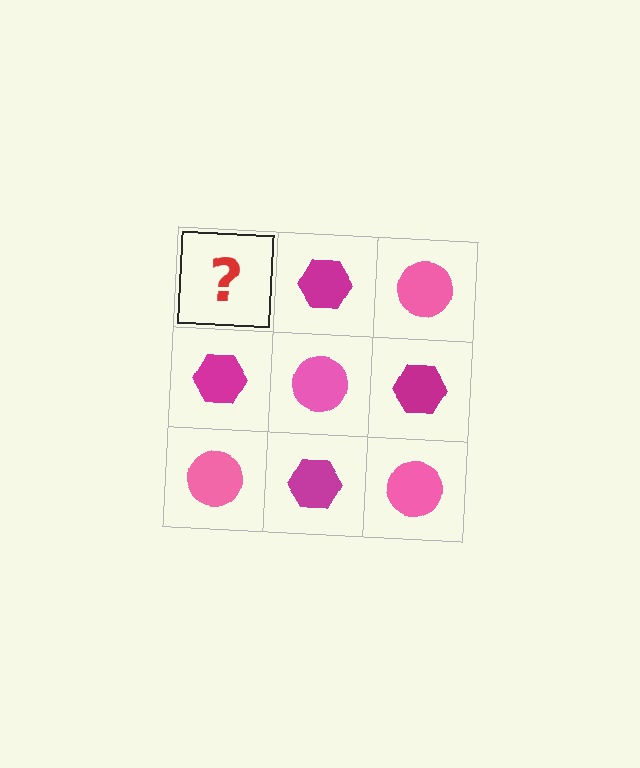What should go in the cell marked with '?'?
The missing cell should contain a pink circle.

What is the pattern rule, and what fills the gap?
The rule is that it alternates pink circle and magenta hexagon in a checkerboard pattern. The gap should be filled with a pink circle.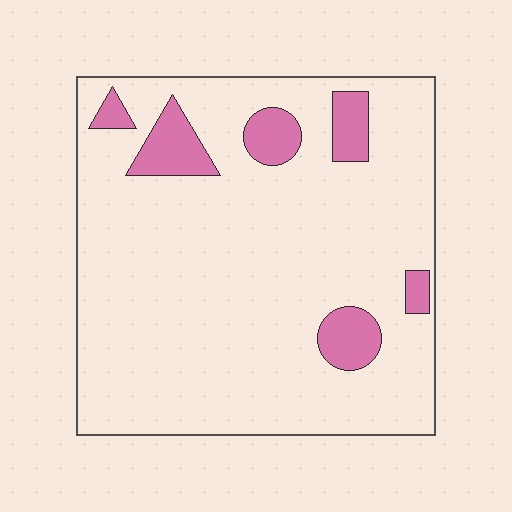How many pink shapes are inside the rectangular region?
6.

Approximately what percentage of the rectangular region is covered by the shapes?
Approximately 10%.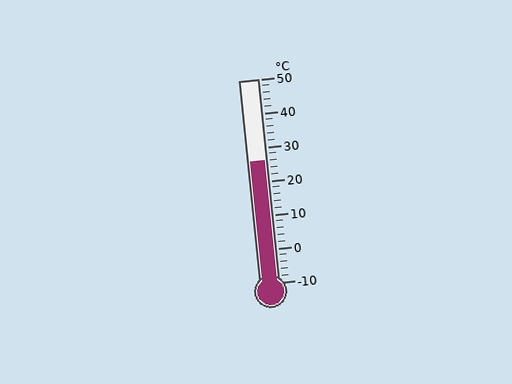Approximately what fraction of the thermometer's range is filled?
The thermometer is filled to approximately 60% of its range.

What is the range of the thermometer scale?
The thermometer scale ranges from -10°C to 50°C.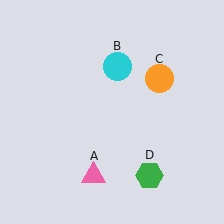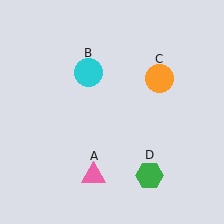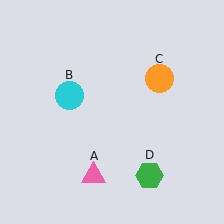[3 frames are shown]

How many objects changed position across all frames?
1 object changed position: cyan circle (object B).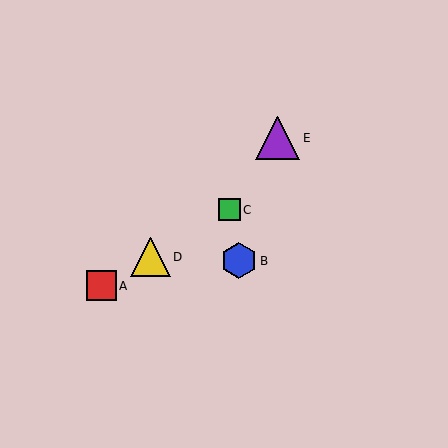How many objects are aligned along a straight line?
3 objects (A, C, D) are aligned along a straight line.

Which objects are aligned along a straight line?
Objects A, C, D are aligned along a straight line.